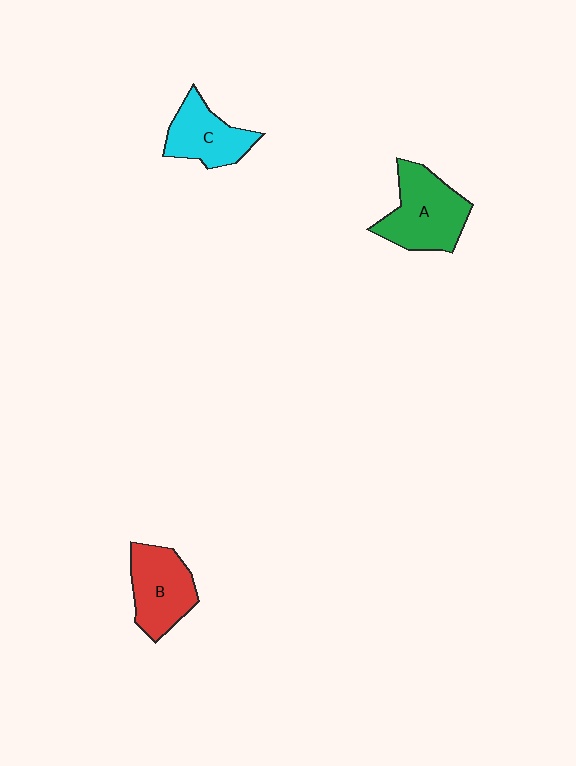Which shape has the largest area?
Shape A (green).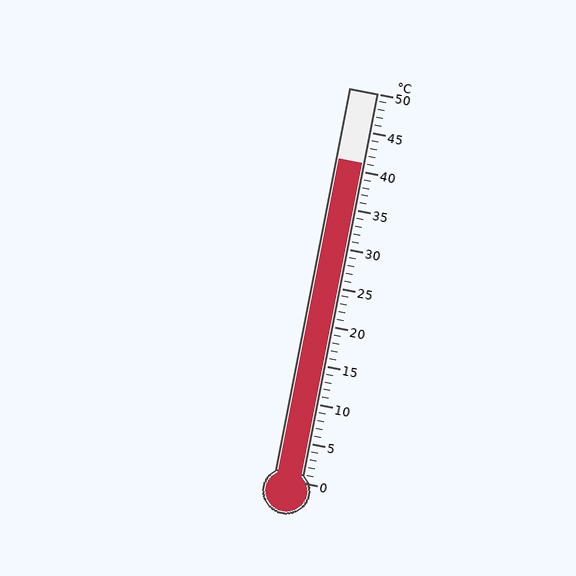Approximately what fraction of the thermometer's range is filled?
The thermometer is filled to approximately 80% of its range.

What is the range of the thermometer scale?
The thermometer scale ranges from 0°C to 50°C.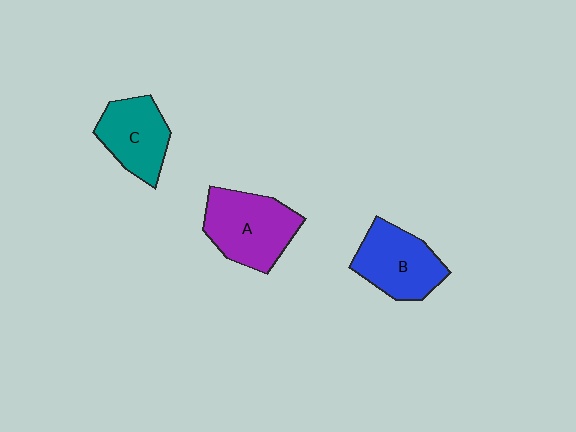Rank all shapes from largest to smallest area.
From largest to smallest: A (purple), B (blue), C (teal).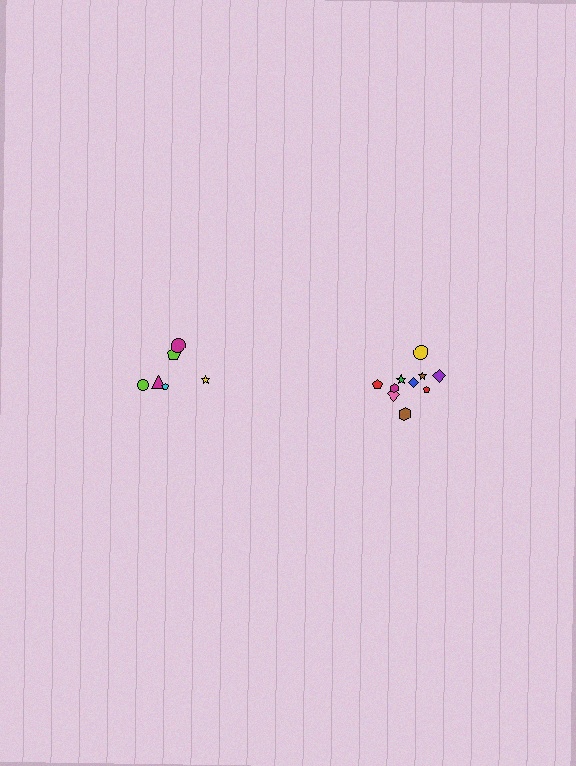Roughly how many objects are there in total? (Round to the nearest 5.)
Roughly 15 objects in total.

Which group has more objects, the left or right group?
The right group.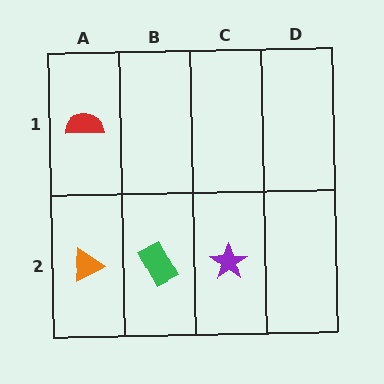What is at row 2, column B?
A green rectangle.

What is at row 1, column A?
A red semicircle.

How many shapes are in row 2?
3 shapes.